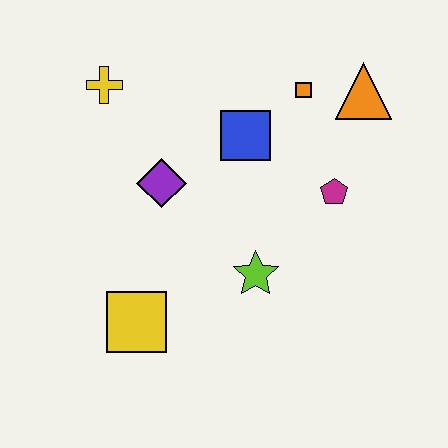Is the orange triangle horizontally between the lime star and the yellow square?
No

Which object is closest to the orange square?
The orange triangle is closest to the orange square.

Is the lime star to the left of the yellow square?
No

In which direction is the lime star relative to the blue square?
The lime star is below the blue square.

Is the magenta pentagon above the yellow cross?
No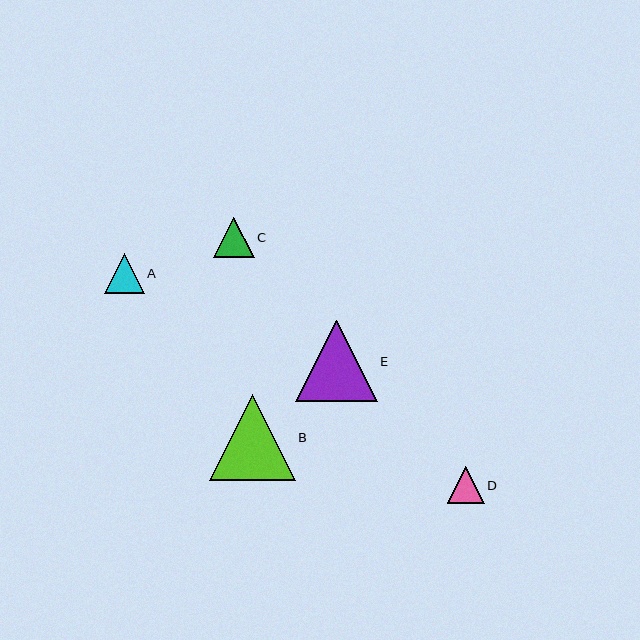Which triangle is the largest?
Triangle B is the largest with a size of approximately 86 pixels.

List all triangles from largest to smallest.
From largest to smallest: B, E, C, A, D.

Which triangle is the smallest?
Triangle D is the smallest with a size of approximately 37 pixels.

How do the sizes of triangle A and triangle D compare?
Triangle A and triangle D are approximately the same size.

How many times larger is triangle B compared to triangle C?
Triangle B is approximately 2.1 times the size of triangle C.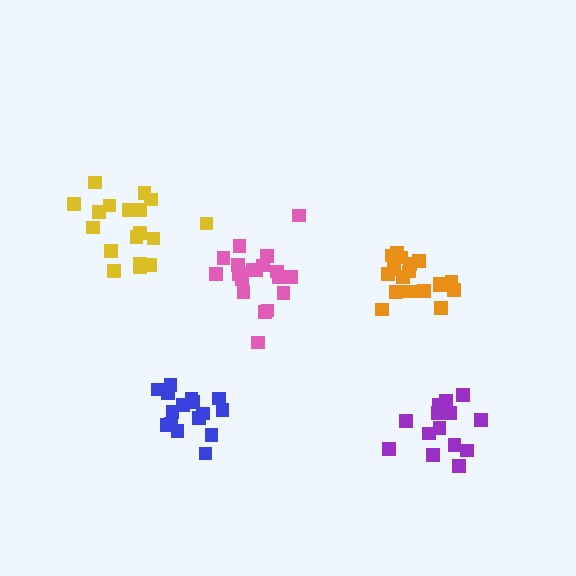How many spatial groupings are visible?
There are 5 spatial groupings.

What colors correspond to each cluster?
The clusters are colored: orange, yellow, blue, pink, purple.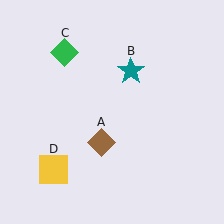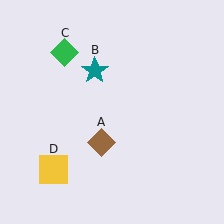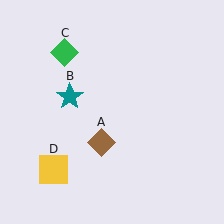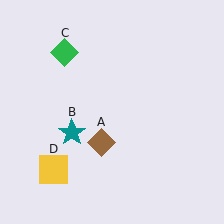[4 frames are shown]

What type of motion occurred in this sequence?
The teal star (object B) rotated counterclockwise around the center of the scene.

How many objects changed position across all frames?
1 object changed position: teal star (object B).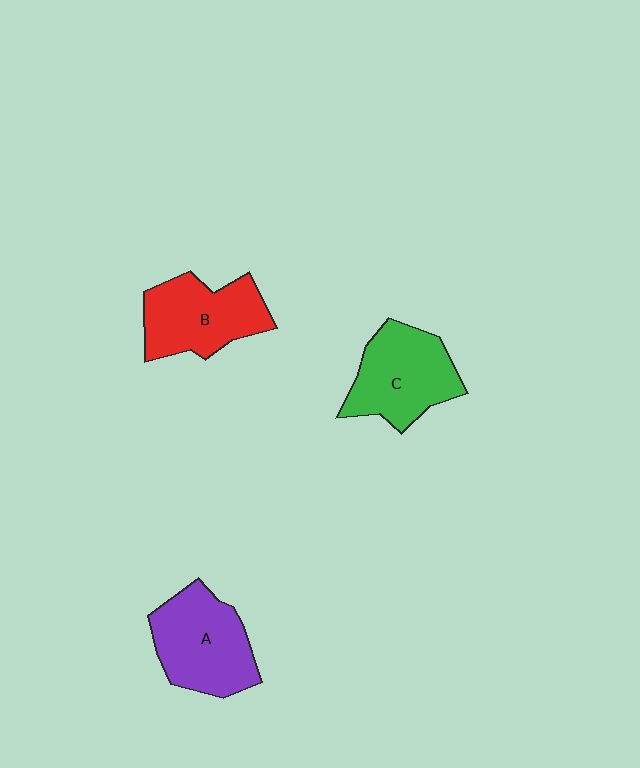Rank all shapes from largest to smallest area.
From largest to smallest: A (purple), C (green), B (red).